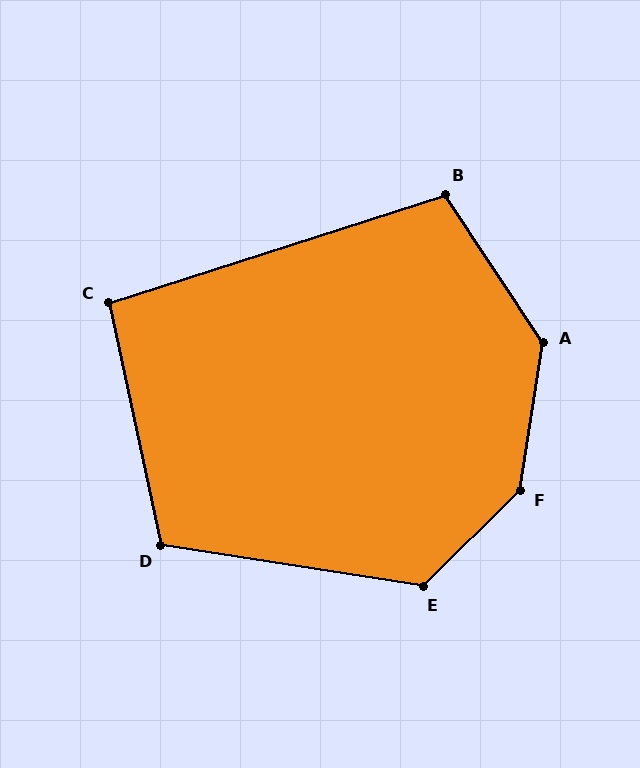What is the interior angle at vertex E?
Approximately 127 degrees (obtuse).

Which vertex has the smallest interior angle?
C, at approximately 95 degrees.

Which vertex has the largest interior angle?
F, at approximately 143 degrees.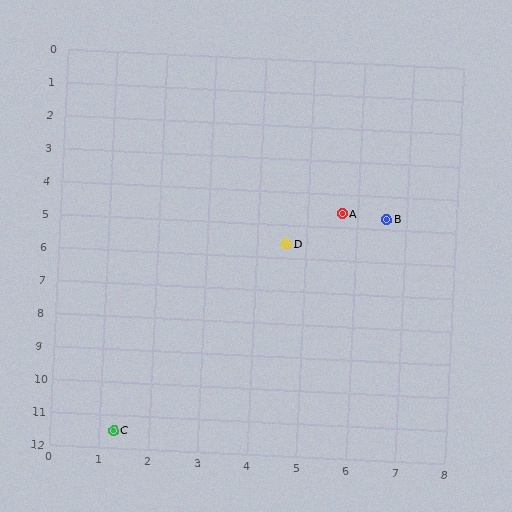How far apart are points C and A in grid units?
Points C and A are about 8.2 grid units apart.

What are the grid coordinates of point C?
Point C is at approximately (1.3, 11.5).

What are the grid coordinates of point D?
Point D is at approximately (4.6, 5.6).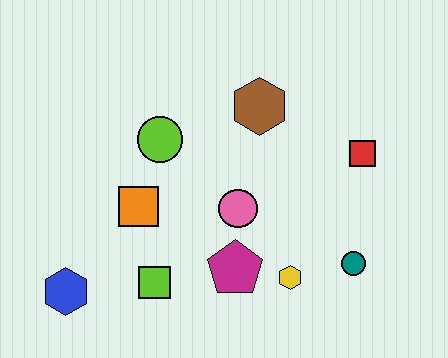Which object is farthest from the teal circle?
The blue hexagon is farthest from the teal circle.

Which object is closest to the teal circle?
The yellow hexagon is closest to the teal circle.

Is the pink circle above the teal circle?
Yes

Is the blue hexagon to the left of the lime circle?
Yes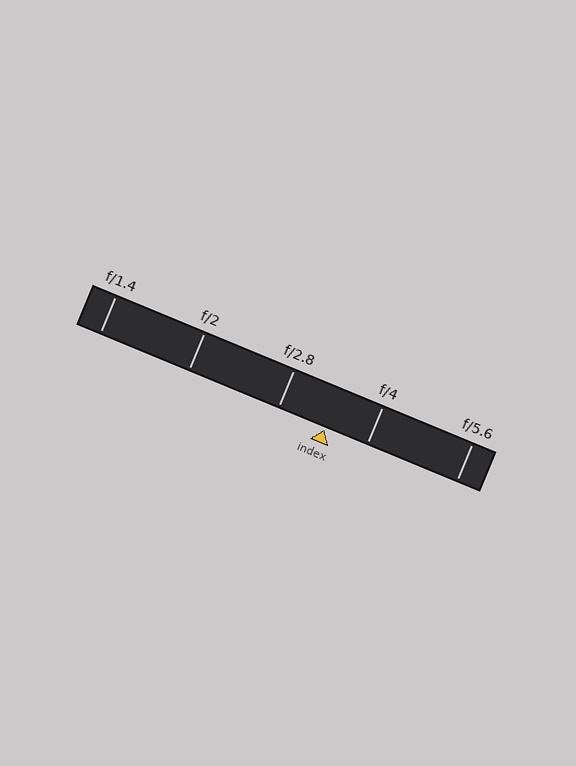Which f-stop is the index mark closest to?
The index mark is closest to f/4.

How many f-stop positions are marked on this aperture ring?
There are 5 f-stop positions marked.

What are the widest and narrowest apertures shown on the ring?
The widest aperture shown is f/1.4 and the narrowest is f/5.6.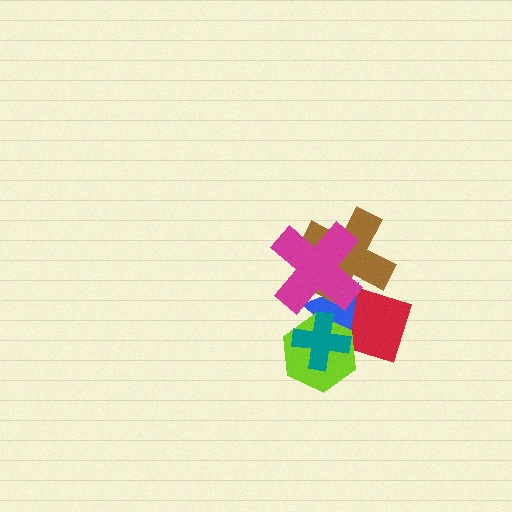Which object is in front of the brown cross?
The magenta cross is in front of the brown cross.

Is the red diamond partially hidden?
Yes, it is partially covered by another shape.